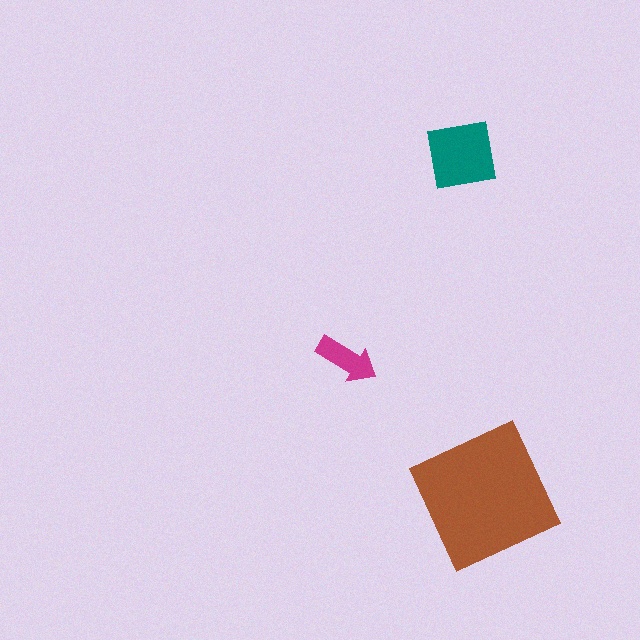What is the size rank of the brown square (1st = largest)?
1st.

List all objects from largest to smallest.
The brown square, the teal square, the magenta arrow.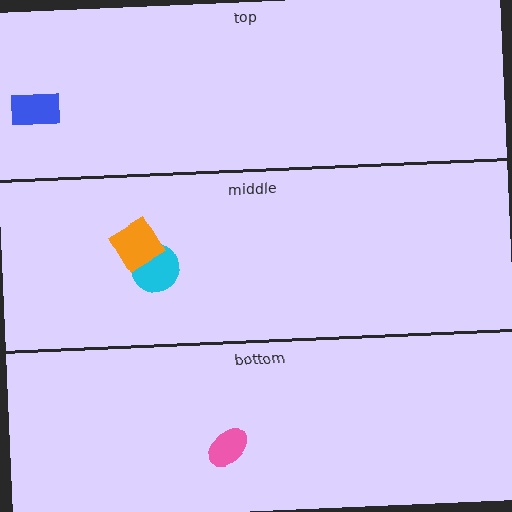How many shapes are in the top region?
1.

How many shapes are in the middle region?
2.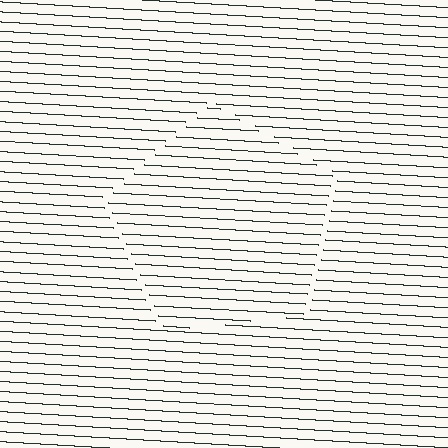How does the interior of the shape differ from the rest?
The interior of the shape contains the same grating, shifted by half a period — the contour is defined by the phase discontinuity where line-ends from the inner and outer gratings abut.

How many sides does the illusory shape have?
5 sides — the line-ends trace a pentagon.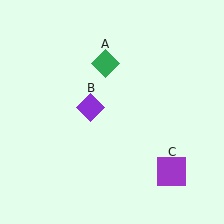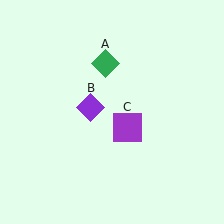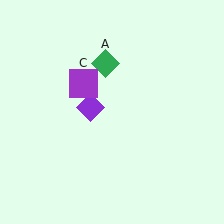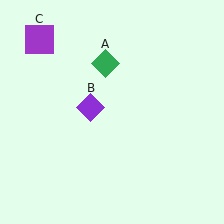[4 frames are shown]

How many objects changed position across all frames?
1 object changed position: purple square (object C).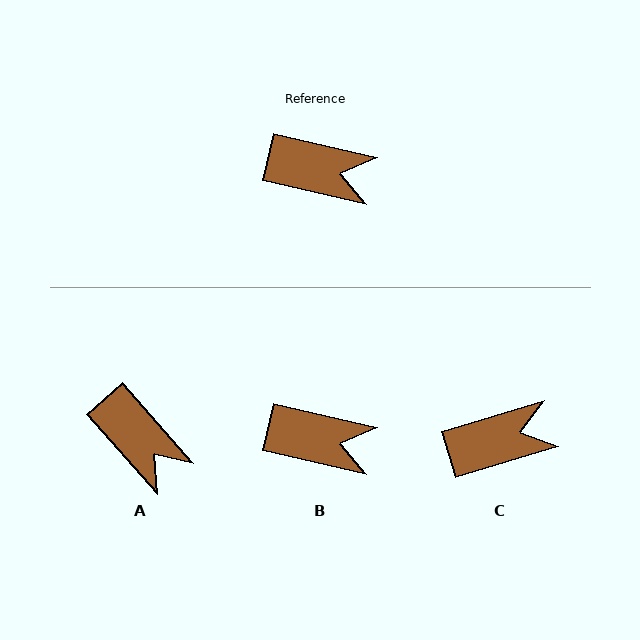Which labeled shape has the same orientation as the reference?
B.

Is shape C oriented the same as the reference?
No, it is off by about 30 degrees.